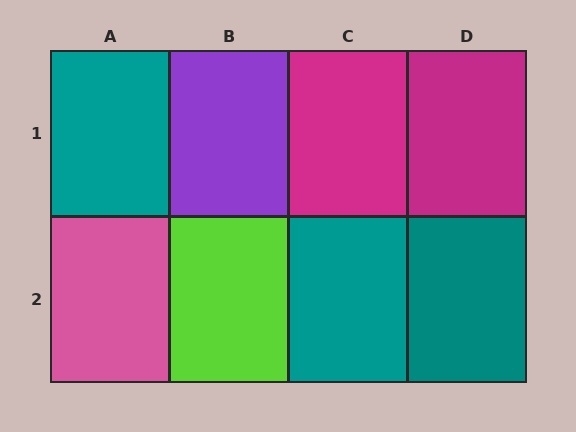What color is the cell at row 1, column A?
Teal.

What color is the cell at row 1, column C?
Magenta.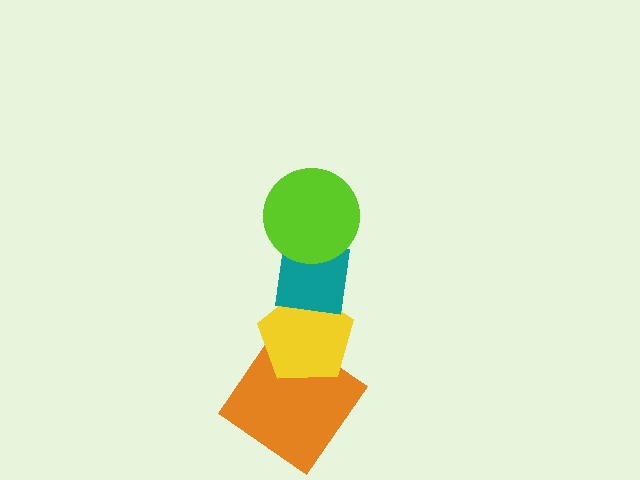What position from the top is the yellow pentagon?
The yellow pentagon is 3rd from the top.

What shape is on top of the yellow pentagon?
The teal square is on top of the yellow pentagon.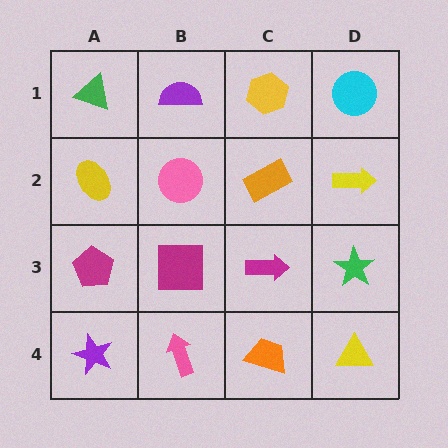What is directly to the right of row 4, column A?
A pink arrow.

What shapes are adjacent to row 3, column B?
A pink circle (row 2, column B), a pink arrow (row 4, column B), a magenta pentagon (row 3, column A), a magenta arrow (row 3, column C).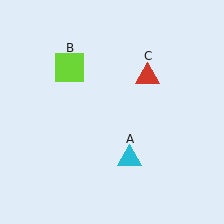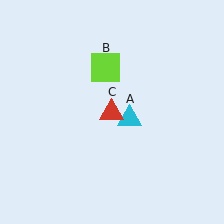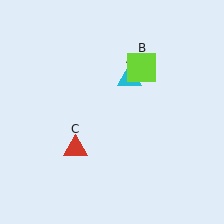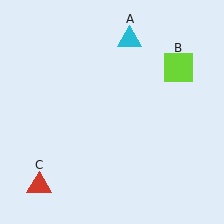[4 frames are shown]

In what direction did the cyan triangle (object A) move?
The cyan triangle (object A) moved up.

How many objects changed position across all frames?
3 objects changed position: cyan triangle (object A), lime square (object B), red triangle (object C).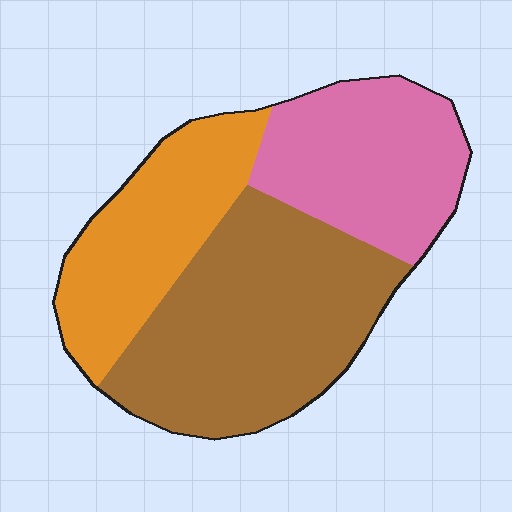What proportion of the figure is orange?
Orange covers about 25% of the figure.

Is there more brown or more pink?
Brown.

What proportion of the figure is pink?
Pink covers about 30% of the figure.